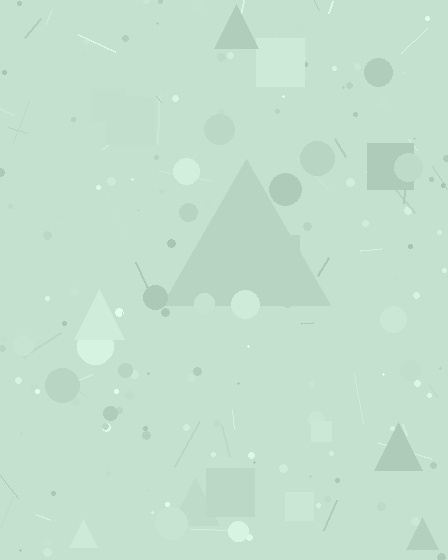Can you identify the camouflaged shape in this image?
The camouflaged shape is a triangle.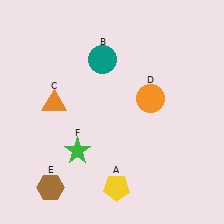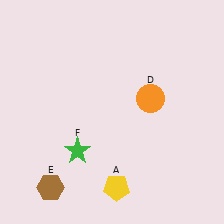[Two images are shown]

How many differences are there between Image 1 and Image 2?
There are 2 differences between the two images.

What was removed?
The teal circle (B), the orange triangle (C) were removed in Image 2.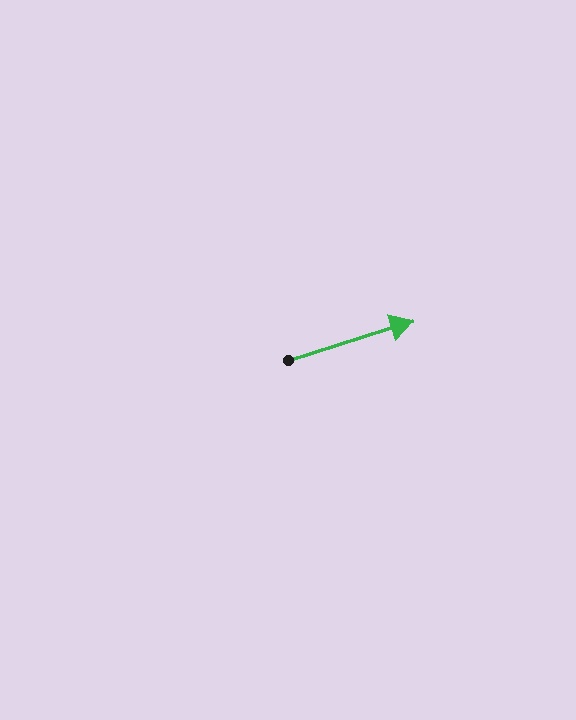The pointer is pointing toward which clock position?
Roughly 2 o'clock.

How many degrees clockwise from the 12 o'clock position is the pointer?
Approximately 73 degrees.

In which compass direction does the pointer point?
East.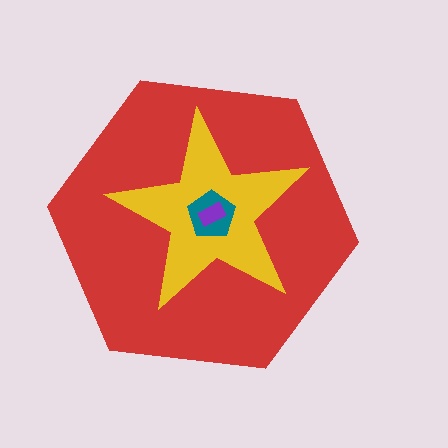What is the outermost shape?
The red hexagon.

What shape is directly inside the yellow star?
The teal pentagon.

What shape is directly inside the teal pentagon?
The purple rectangle.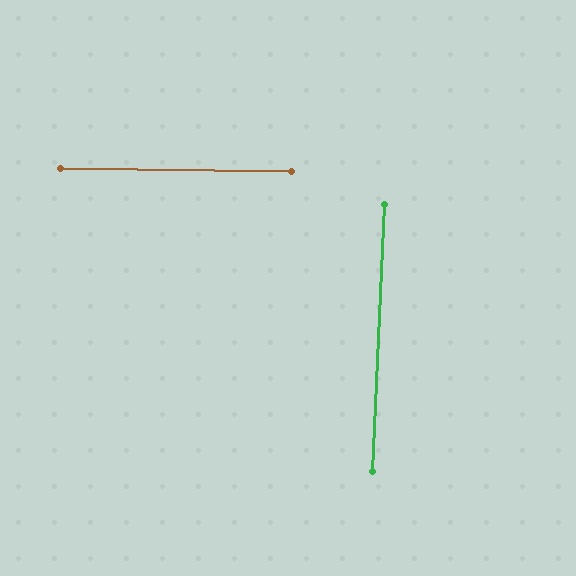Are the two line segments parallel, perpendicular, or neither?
Perpendicular — they meet at approximately 88°.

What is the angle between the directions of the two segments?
Approximately 88 degrees.